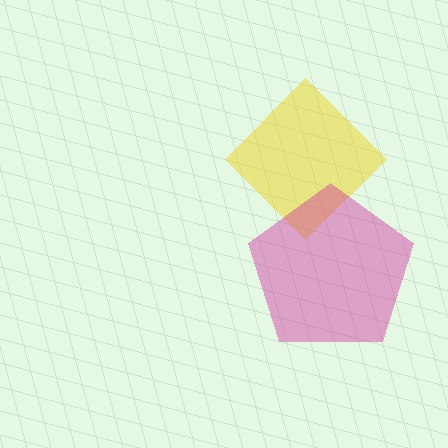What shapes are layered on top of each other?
The layered shapes are: a yellow diamond, a magenta pentagon.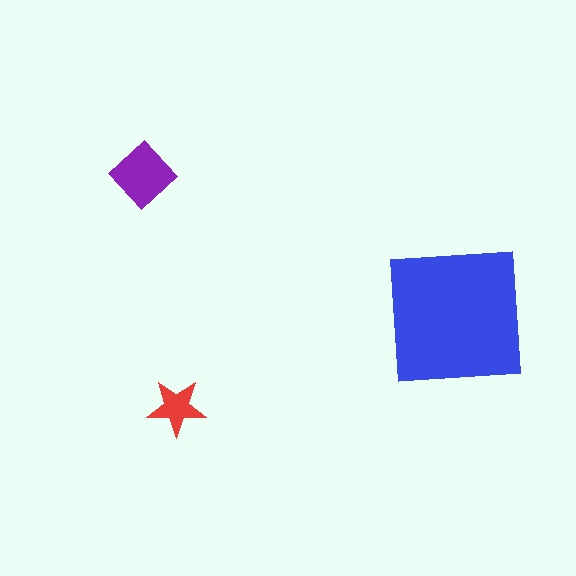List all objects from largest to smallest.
The blue square, the purple diamond, the red star.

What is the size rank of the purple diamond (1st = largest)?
2nd.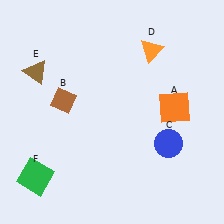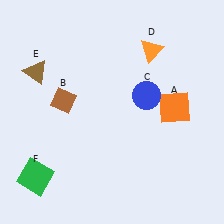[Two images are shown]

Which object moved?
The blue circle (C) moved up.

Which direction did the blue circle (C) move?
The blue circle (C) moved up.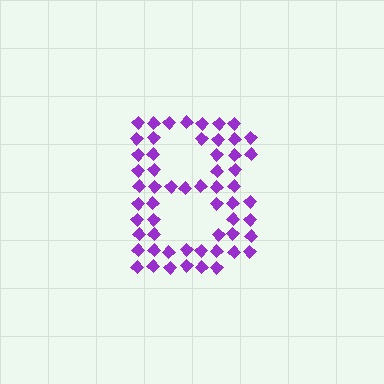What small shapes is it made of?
It is made of small diamonds.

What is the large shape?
The large shape is the letter B.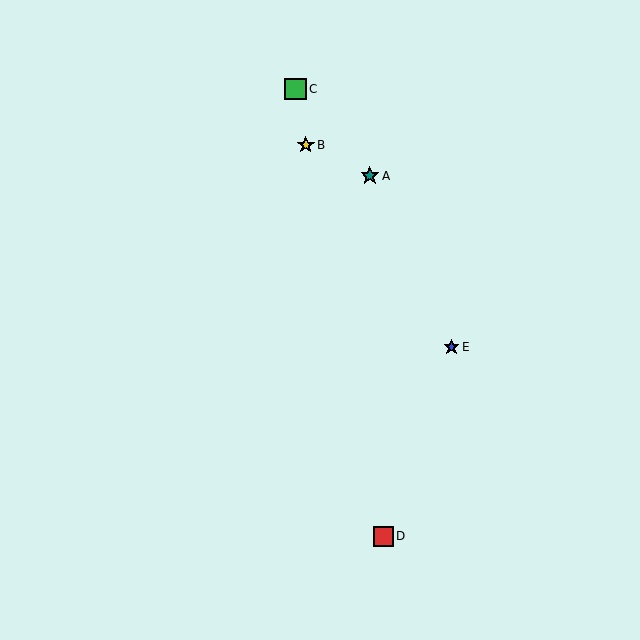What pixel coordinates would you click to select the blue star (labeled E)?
Click at (452, 347) to select the blue star E.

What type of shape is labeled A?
Shape A is a teal star.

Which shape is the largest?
The green square (labeled C) is the largest.